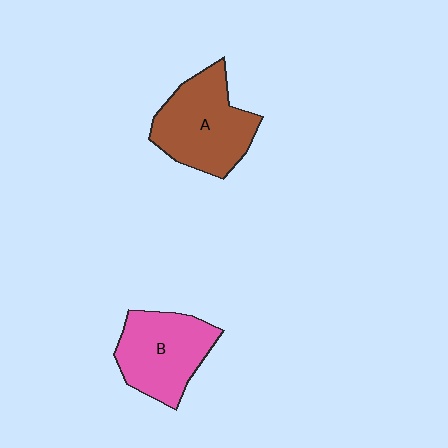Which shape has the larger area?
Shape A (brown).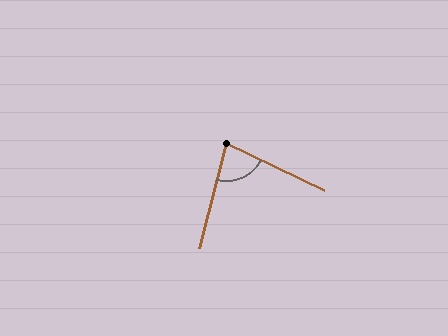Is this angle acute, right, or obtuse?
It is acute.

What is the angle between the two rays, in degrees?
Approximately 79 degrees.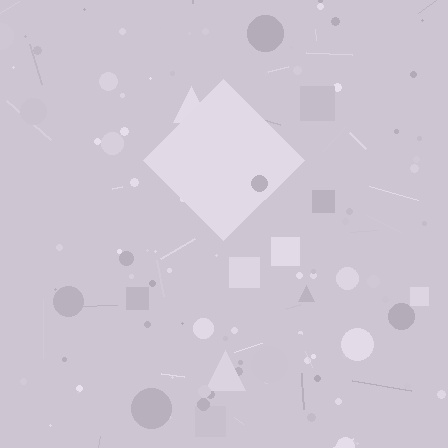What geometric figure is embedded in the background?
A diamond is embedded in the background.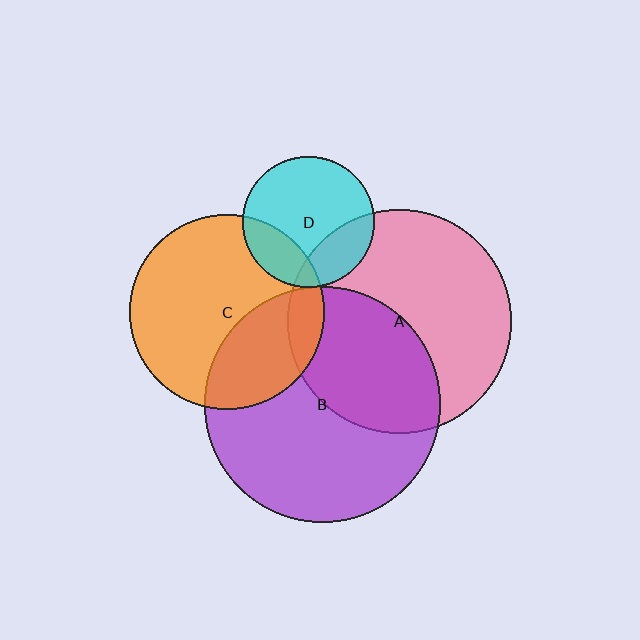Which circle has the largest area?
Circle B (purple).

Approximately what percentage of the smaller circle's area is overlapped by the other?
Approximately 40%.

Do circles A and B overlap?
Yes.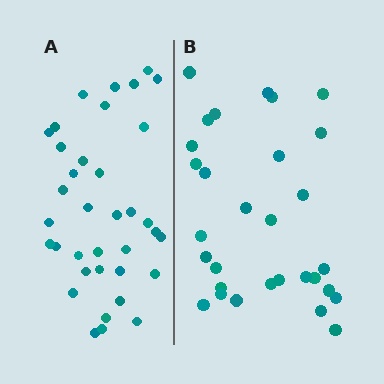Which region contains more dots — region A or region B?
Region A (the left region) has more dots.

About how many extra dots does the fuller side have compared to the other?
Region A has about 6 more dots than region B.